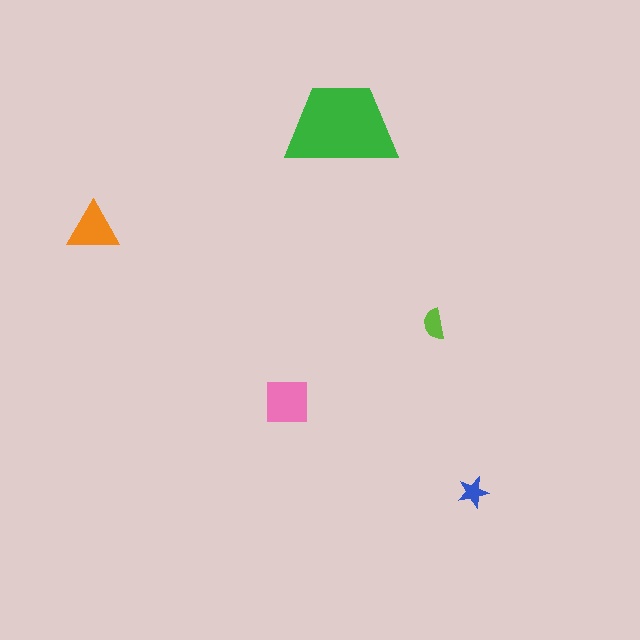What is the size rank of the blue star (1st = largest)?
5th.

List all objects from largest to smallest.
The green trapezoid, the pink square, the orange triangle, the lime semicircle, the blue star.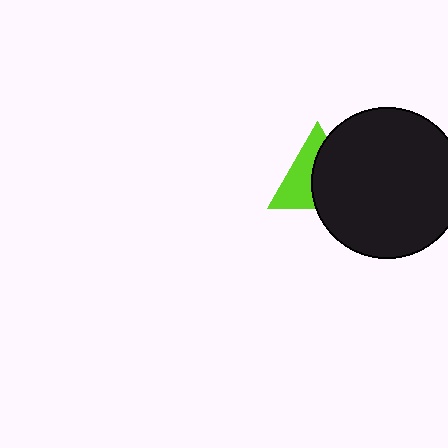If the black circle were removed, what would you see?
You would see the complete lime triangle.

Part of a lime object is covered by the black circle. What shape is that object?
It is a triangle.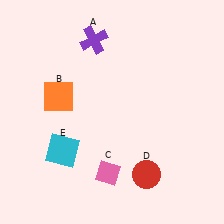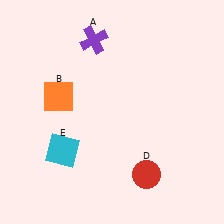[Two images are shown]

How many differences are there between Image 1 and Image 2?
There is 1 difference between the two images.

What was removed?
The pink diamond (C) was removed in Image 2.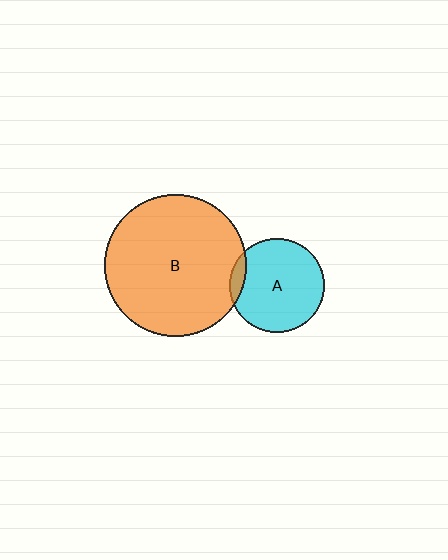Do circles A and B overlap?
Yes.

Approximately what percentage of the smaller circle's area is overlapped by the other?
Approximately 10%.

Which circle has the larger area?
Circle B (orange).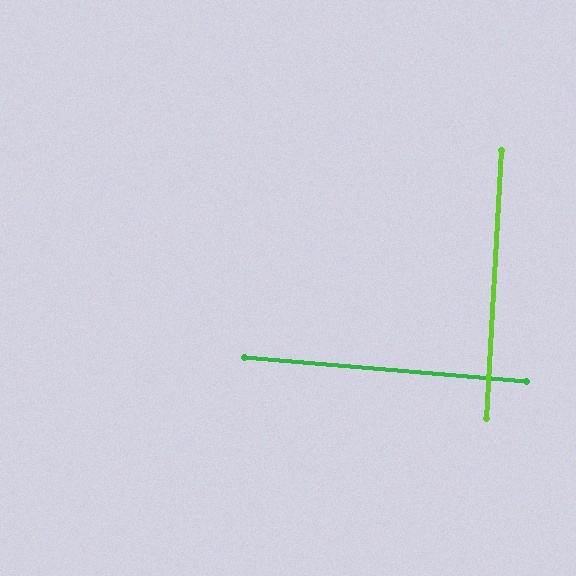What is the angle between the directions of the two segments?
Approximately 88 degrees.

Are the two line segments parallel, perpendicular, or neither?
Perpendicular — they meet at approximately 88°.